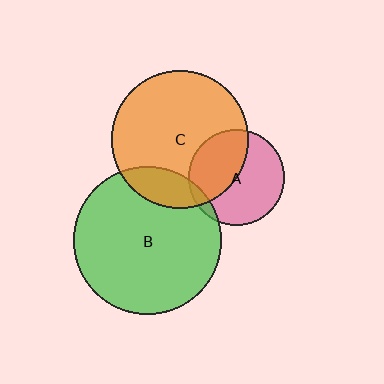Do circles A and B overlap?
Yes.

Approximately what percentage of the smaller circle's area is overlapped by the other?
Approximately 5%.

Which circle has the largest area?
Circle B (green).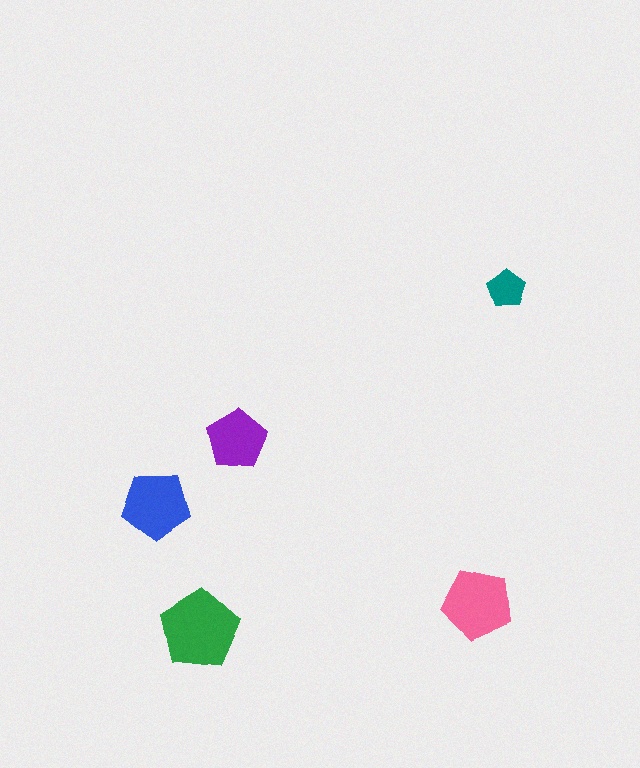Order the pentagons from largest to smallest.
the green one, the pink one, the blue one, the purple one, the teal one.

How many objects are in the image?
There are 5 objects in the image.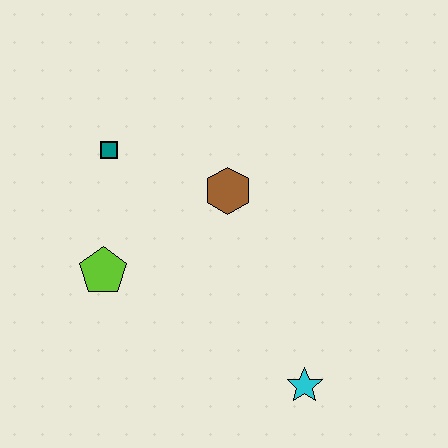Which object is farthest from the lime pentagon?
The cyan star is farthest from the lime pentagon.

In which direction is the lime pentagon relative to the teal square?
The lime pentagon is below the teal square.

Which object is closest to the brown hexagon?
The teal square is closest to the brown hexagon.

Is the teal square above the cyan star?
Yes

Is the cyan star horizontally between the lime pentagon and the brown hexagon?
No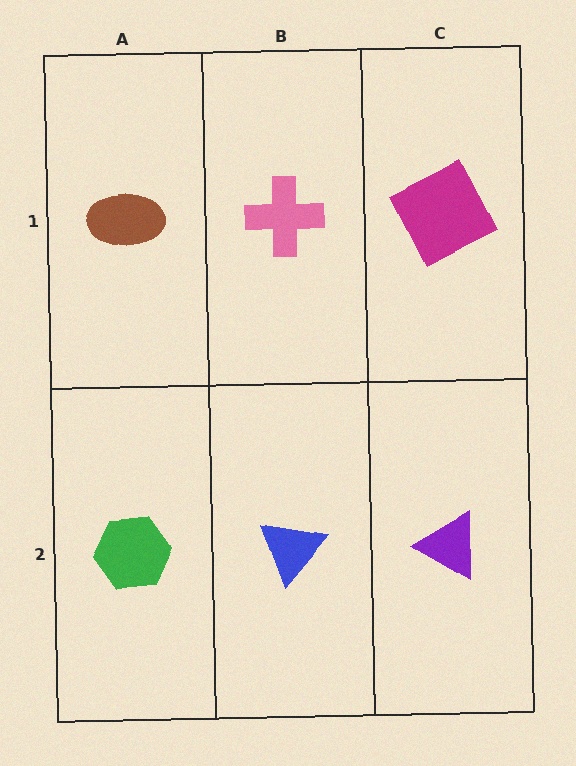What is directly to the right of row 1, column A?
A pink cross.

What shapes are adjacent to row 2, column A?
A brown ellipse (row 1, column A), a blue triangle (row 2, column B).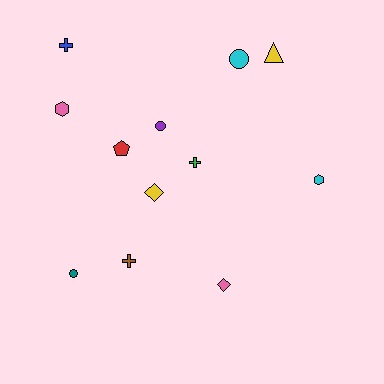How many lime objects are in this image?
There are no lime objects.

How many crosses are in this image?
There are 3 crosses.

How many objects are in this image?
There are 12 objects.